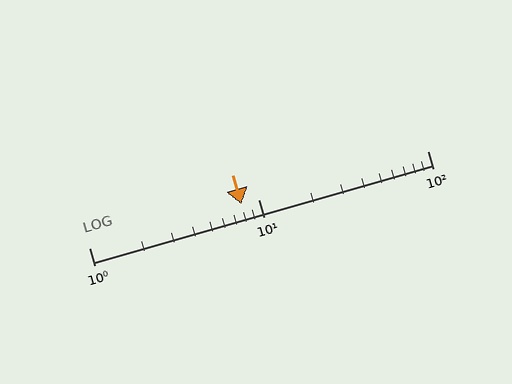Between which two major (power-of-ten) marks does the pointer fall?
The pointer is between 1 and 10.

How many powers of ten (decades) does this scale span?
The scale spans 2 decades, from 1 to 100.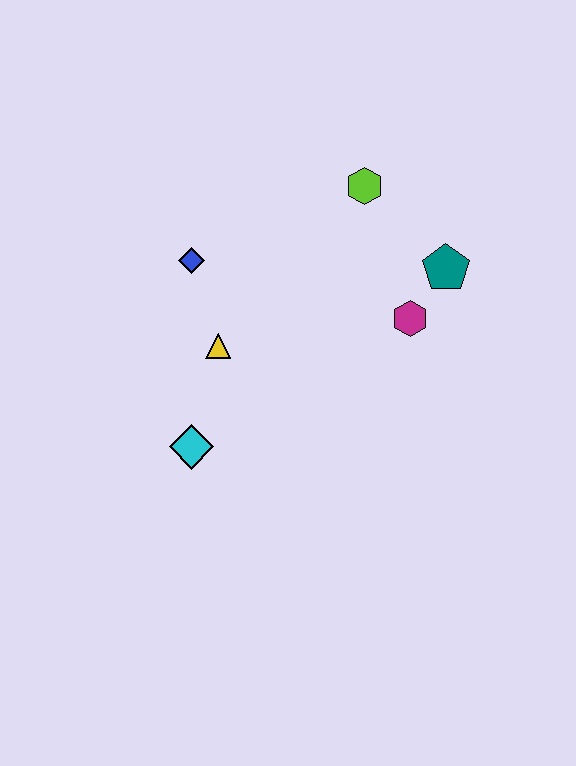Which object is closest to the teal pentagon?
The magenta hexagon is closest to the teal pentagon.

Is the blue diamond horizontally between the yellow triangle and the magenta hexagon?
No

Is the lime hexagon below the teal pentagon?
No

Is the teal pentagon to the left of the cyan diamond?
No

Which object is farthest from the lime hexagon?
The cyan diamond is farthest from the lime hexagon.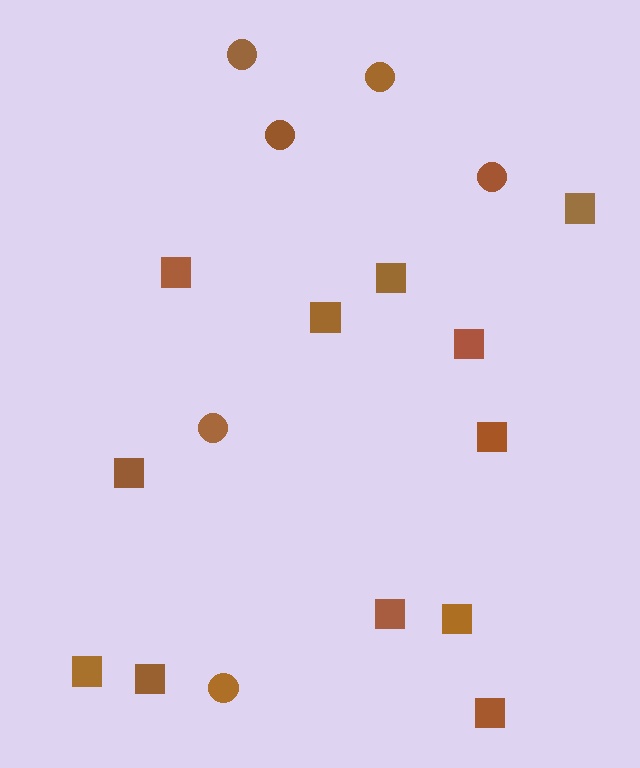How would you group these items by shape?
There are 2 groups: one group of squares (12) and one group of circles (6).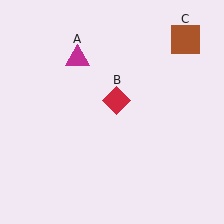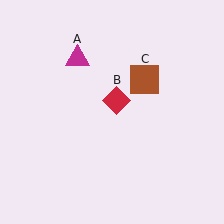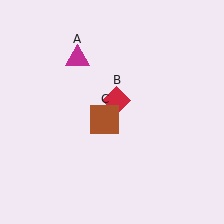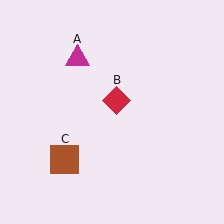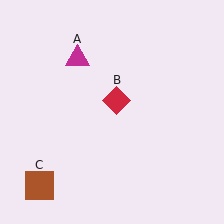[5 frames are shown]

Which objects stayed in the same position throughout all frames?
Magenta triangle (object A) and red diamond (object B) remained stationary.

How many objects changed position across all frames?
1 object changed position: brown square (object C).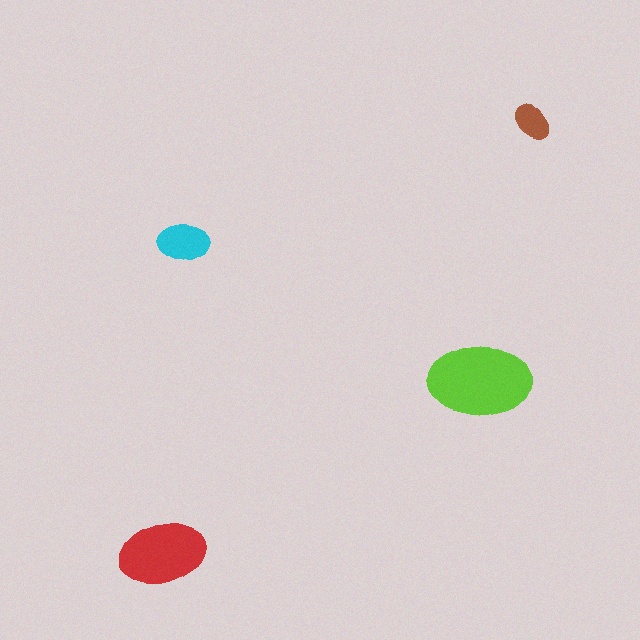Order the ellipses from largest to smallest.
the lime one, the red one, the cyan one, the brown one.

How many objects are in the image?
There are 4 objects in the image.